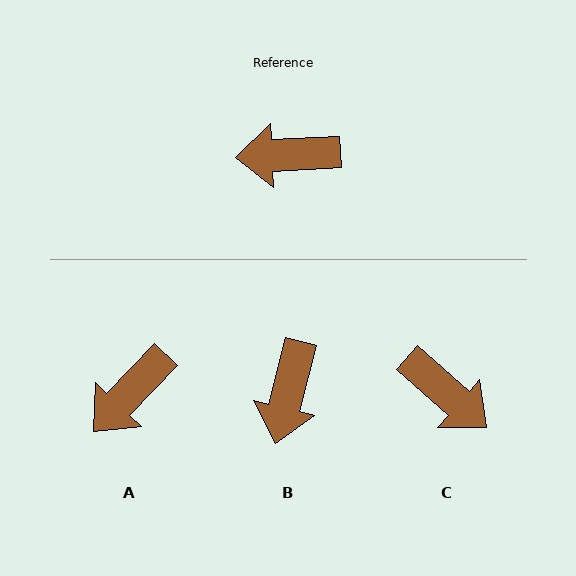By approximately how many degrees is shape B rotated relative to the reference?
Approximately 73 degrees counter-clockwise.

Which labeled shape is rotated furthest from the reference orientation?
C, about 136 degrees away.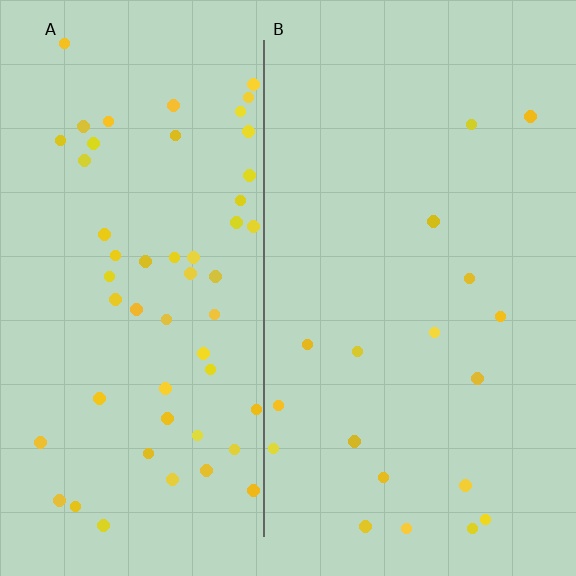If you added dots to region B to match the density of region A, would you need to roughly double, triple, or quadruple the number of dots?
Approximately triple.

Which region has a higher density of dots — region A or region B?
A (the left).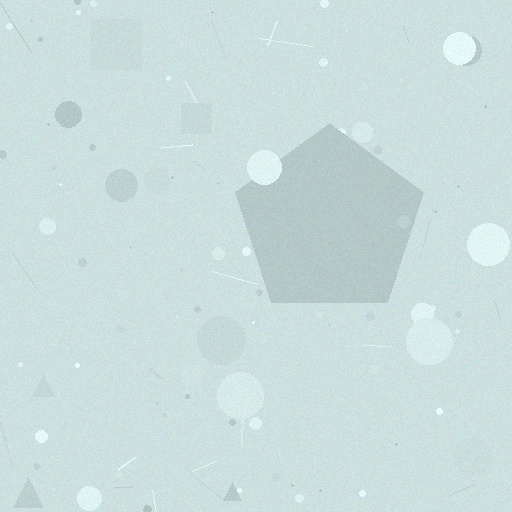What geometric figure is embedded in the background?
A pentagon is embedded in the background.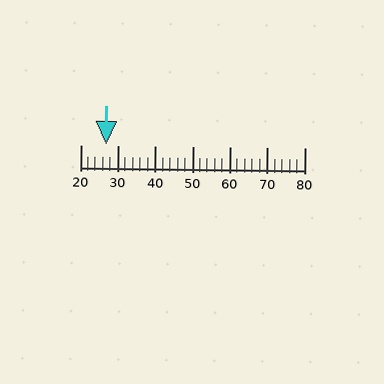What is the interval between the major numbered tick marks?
The major tick marks are spaced 10 units apart.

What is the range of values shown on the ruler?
The ruler shows values from 20 to 80.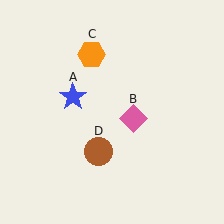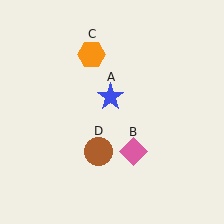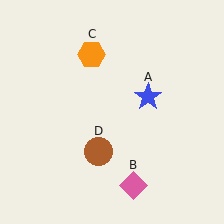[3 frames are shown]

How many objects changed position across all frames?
2 objects changed position: blue star (object A), pink diamond (object B).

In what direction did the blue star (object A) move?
The blue star (object A) moved right.